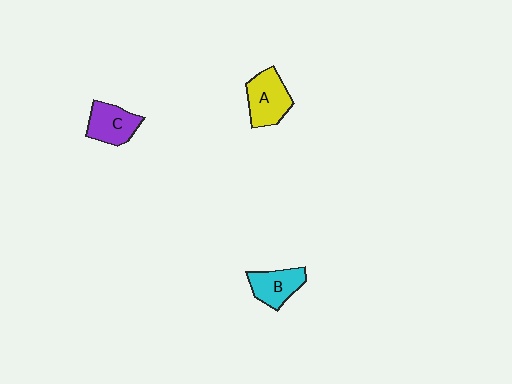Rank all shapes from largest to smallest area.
From largest to smallest: A (yellow), C (purple), B (cyan).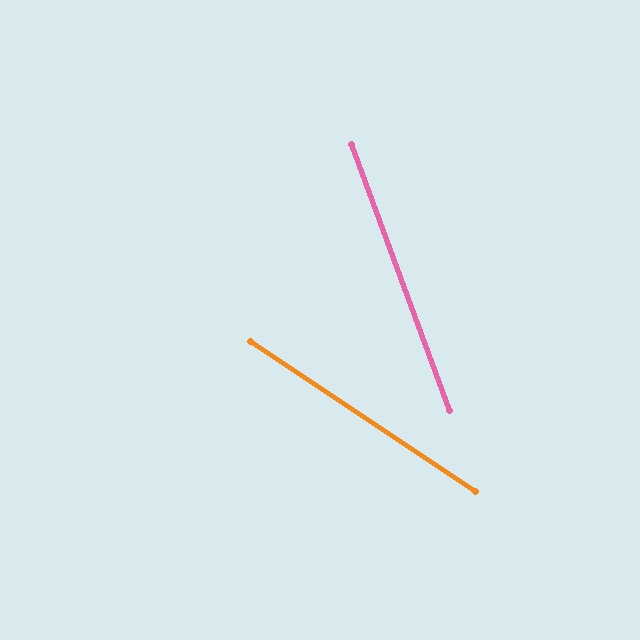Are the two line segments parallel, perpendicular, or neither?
Neither parallel nor perpendicular — they differ by about 36°.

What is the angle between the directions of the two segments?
Approximately 36 degrees.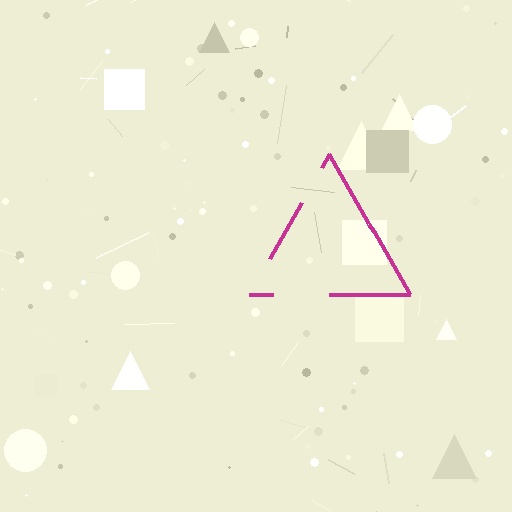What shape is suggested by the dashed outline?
The dashed outline suggests a triangle.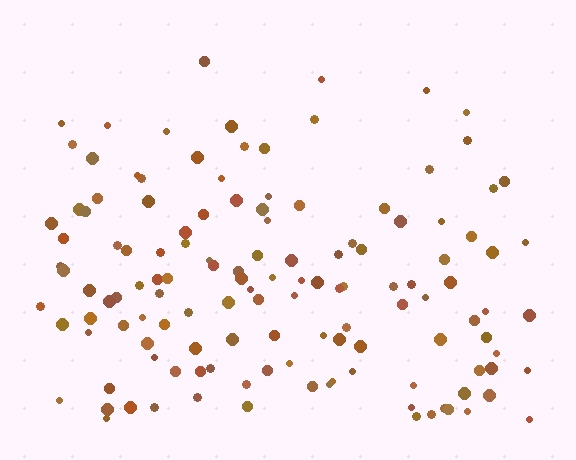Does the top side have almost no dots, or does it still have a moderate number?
Still a moderate number, just noticeably fewer than the bottom.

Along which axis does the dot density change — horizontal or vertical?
Vertical.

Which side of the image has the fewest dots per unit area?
The top.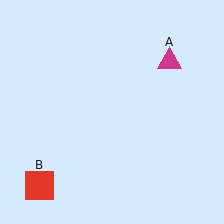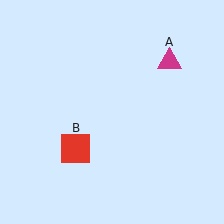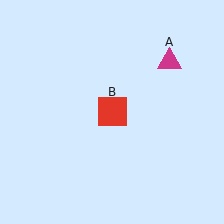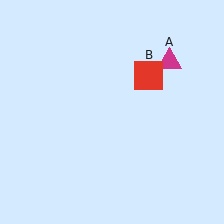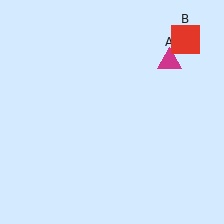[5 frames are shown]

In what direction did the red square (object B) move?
The red square (object B) moved up and to the right.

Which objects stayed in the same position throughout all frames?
Magenta triangle (object A) remained stationary.